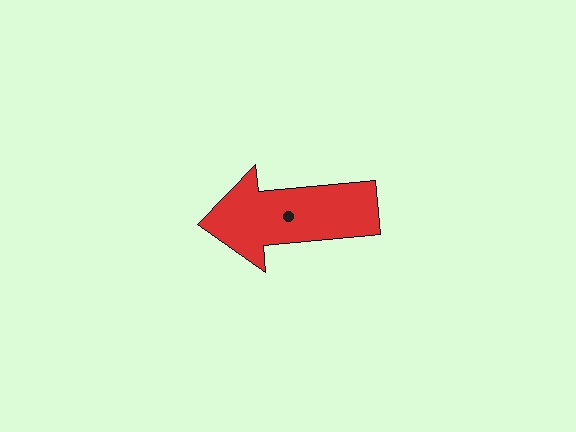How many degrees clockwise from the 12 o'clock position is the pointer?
Approximately 265 degrees.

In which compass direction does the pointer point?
West.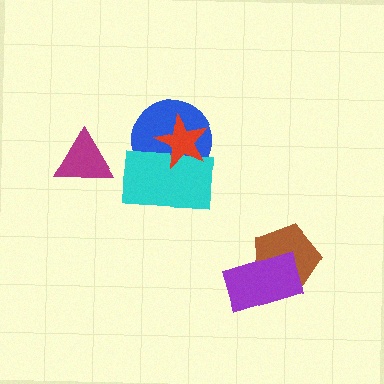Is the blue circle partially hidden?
Yes, it is partially covered by another shape.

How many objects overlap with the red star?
2 objects overlap with the red star.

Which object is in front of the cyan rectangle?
The red star is in front of the cyan rectangle.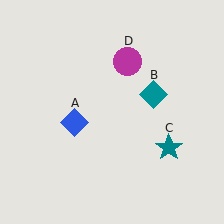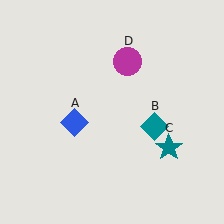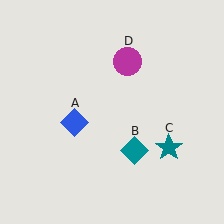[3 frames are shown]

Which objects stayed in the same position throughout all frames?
Blue diamond (object A) and teal star (object C) and magenta circle (object D) remained stationary.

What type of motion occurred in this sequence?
The teal diamond (object B) rotated clockwise around the center of the scene.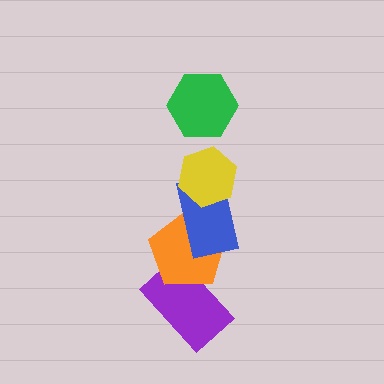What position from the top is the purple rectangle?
The purple rectangle is 5th from the top.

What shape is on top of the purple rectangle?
The orange pentagon is on top of the purple rectangle.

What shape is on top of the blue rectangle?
The yellow hexagon is on top of the blue rectangle.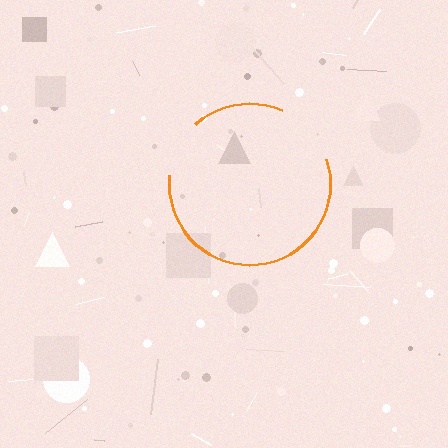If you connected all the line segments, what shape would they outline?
They would outline a circle.